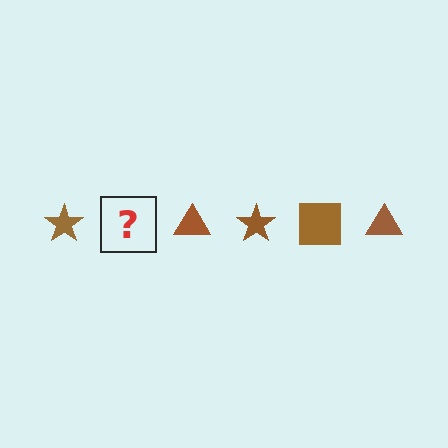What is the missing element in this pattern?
The missing element is a brown square.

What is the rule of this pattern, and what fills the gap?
The rule is that the pattern cycles through star, square, triangle shapes in brown. The gap should be filled with a brown square.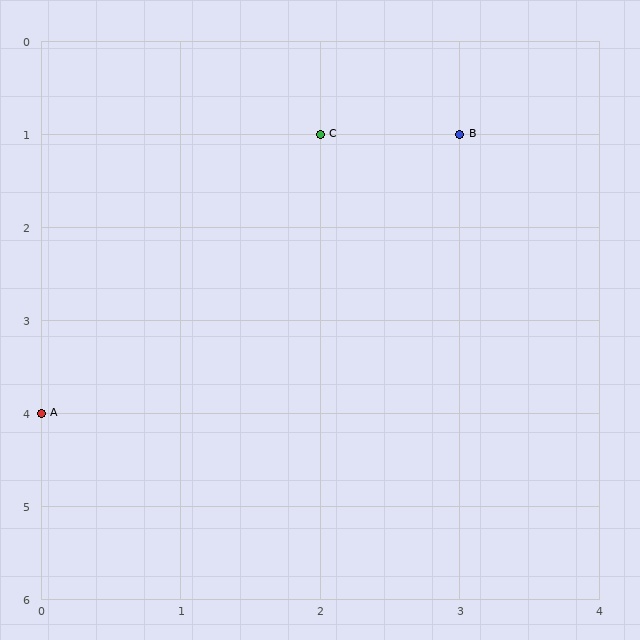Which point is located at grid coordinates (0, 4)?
Point A is at (0, 4).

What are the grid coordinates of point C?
Point C is at grid coordinates (2, 1).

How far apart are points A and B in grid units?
Points A and B are 3 columns and 3 rows apart (about 4.2 grid units diagonally).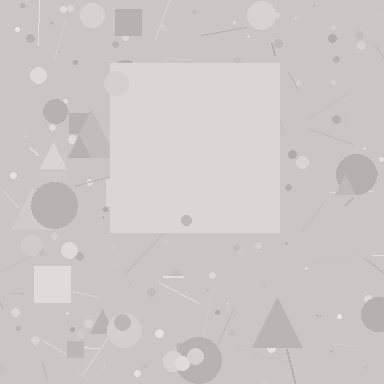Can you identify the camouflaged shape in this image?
The camouflaged shape is a square.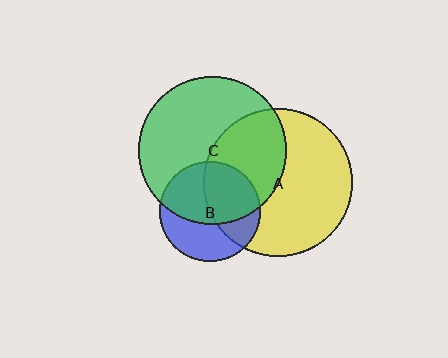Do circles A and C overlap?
Yes.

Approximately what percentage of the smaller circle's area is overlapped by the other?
Approximately 40%.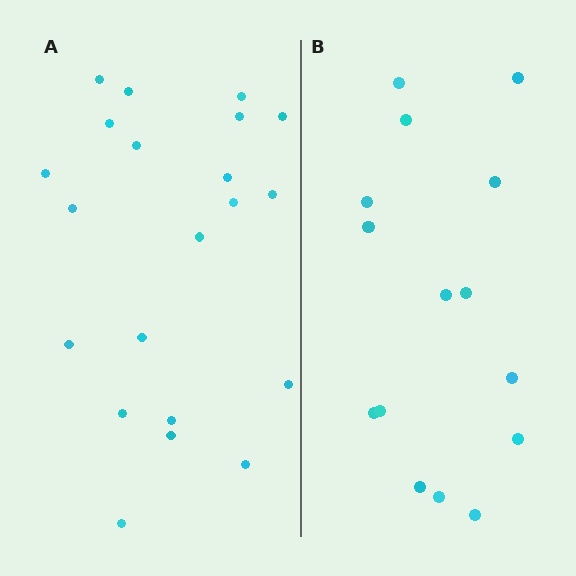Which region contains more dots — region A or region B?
Region A (the left region) has more dots.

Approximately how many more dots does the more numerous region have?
Region A has about 6 more dots than region B.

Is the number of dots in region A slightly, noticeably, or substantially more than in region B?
Region A has noticeably more, but not dramatically so. The ratio is roughly 1.4 to 1.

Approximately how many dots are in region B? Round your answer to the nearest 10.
About 20 dots. (The exact count is 15, which rounds to 20.)